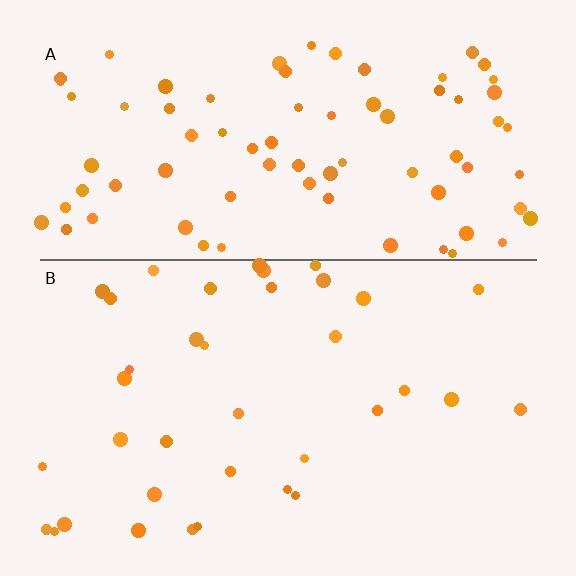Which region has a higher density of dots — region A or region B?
A (the top).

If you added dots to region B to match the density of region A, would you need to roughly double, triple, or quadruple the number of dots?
Approximately double.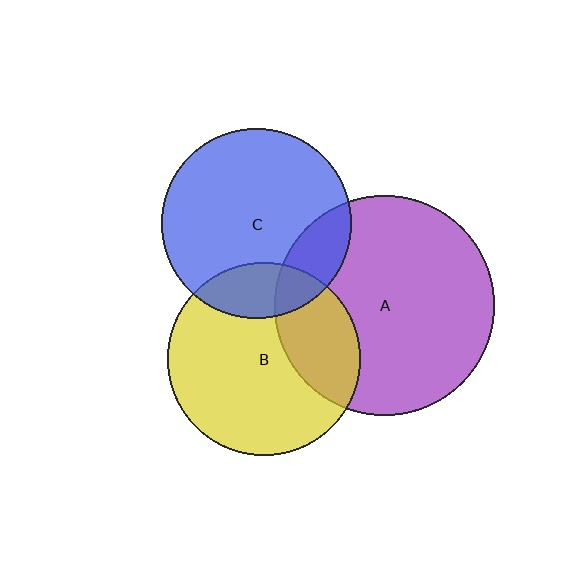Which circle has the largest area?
Circle A (purple).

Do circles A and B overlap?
Yes.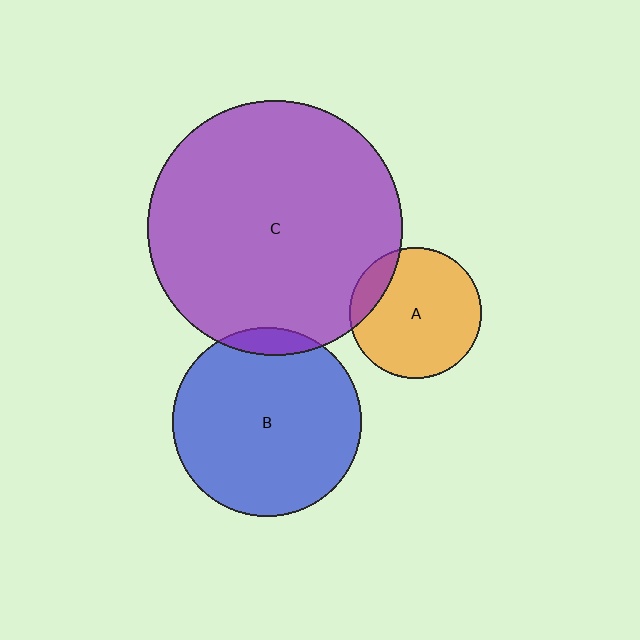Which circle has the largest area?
Circle C (purple).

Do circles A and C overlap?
Yes.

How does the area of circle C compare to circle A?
Approximately 3.8 times.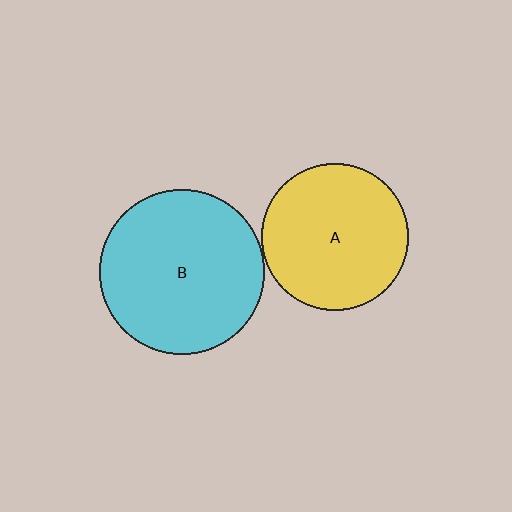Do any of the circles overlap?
No, none of the circles overlap.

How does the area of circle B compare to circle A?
Approximately 1.3 times.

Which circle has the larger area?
Circle B (cyan).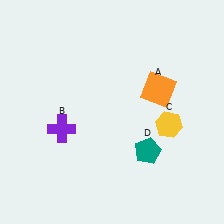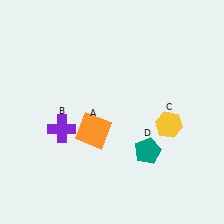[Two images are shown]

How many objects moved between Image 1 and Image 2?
1 object moved between the two images.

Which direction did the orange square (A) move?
The orange square (A) moved left.